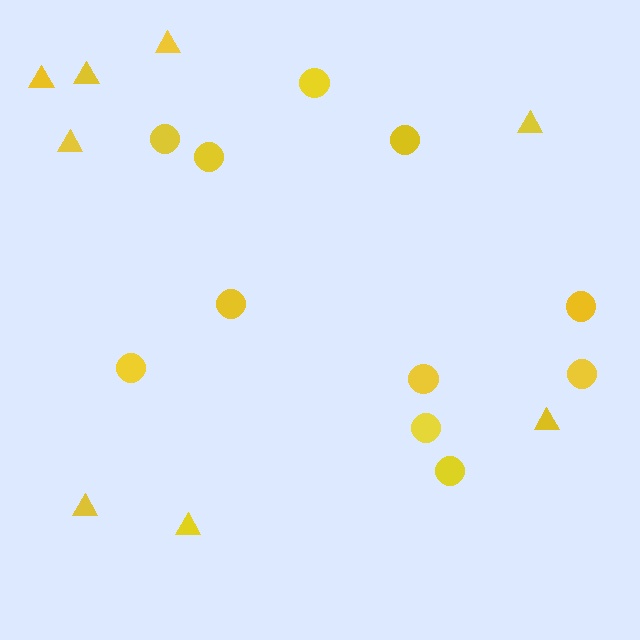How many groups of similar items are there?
There are 2 groups: one group of triangles (8) and one group of circles (11).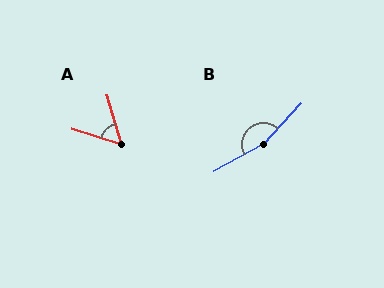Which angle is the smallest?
A, at approximately 56 degrees.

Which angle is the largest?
B, at approximately 162 degrees.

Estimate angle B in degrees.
Approximately 162 degrees.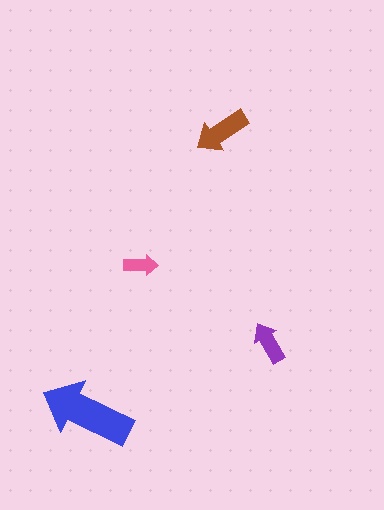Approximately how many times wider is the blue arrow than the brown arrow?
About 1.5 times wider.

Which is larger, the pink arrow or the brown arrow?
The brown one.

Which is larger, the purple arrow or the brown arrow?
The brown one.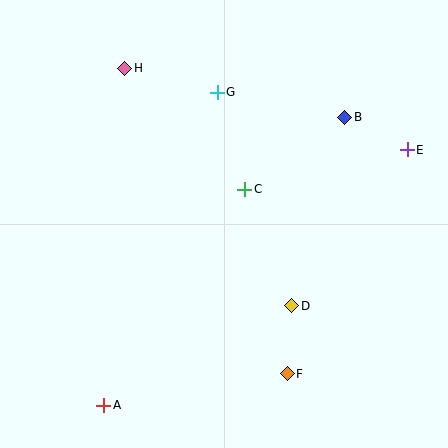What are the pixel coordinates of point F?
Point F is at (287, 374).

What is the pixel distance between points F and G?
The distance between F and G is 290 pixels.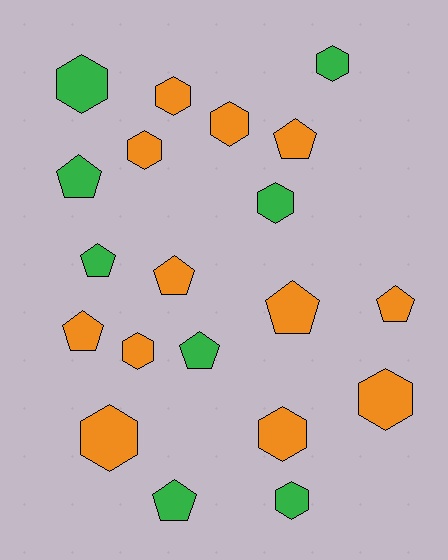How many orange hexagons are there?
There are 7 orange hexagons.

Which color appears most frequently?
Orange, with 12 objects.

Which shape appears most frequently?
Hexagon, with 11 objects.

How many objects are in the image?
There are 20 objects.